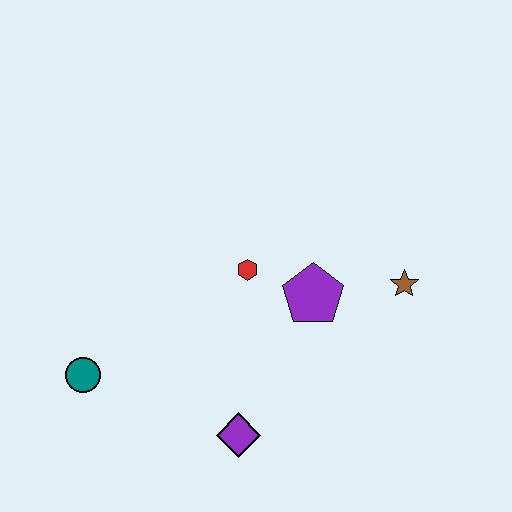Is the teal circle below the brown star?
Yes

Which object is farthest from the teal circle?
The brown star is farthest from the teal circle.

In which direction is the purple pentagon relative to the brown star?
The purple pentagon is to the left of the brown star.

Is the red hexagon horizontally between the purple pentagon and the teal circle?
Yes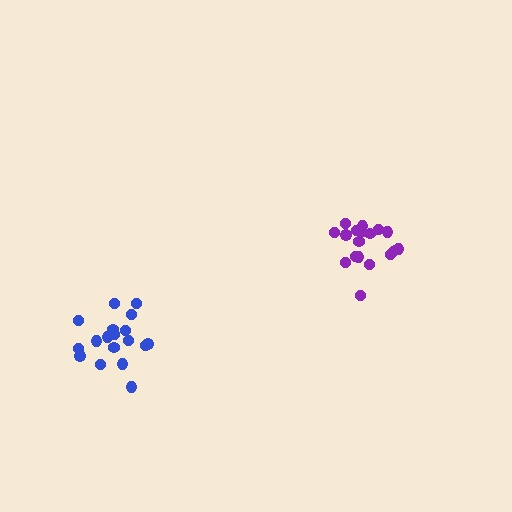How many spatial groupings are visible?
There are 2 spatial groupings.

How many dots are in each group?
Group 1: 18 dots, Group 2: 18 dots (36 total).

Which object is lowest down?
The blue cluster is bottommost.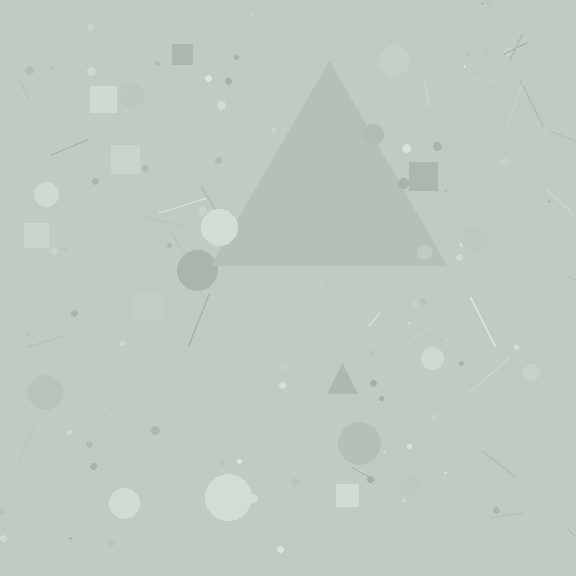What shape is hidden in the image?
A triangle is hidden in the image.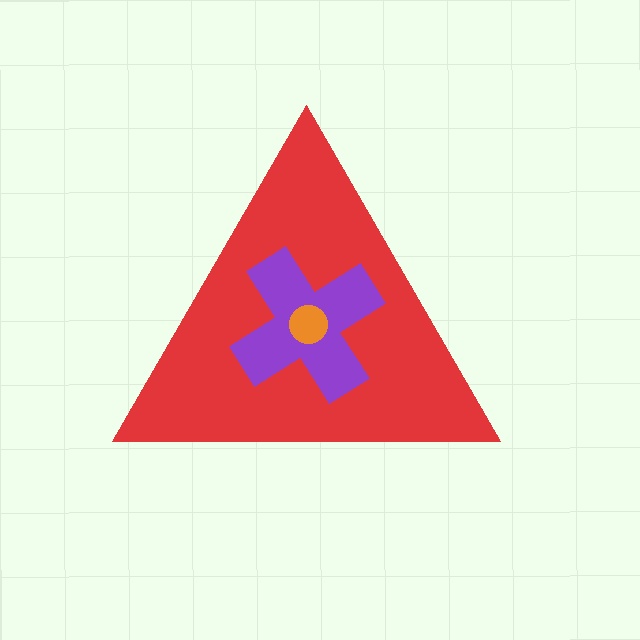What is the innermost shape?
The orange circle.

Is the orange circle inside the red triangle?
Yes.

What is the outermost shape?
The red triangle.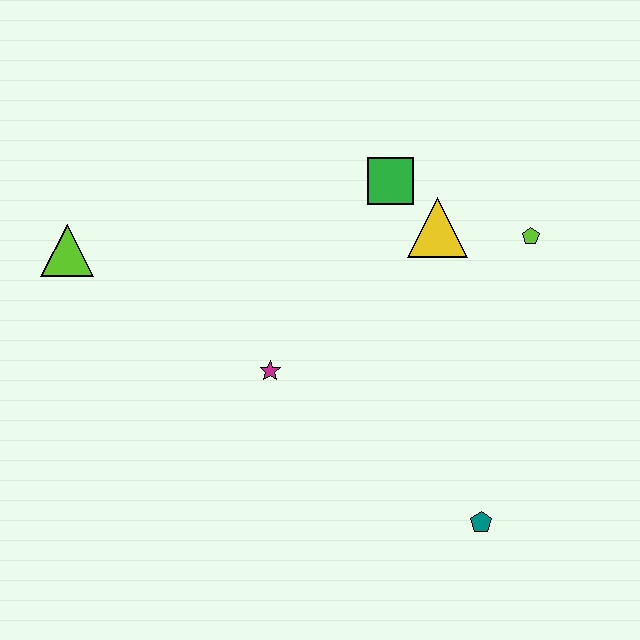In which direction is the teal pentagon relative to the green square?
The teal pentagon is below the green square.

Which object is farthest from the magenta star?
The lime pentagon is farthest from the magenta star.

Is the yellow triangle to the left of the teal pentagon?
Yes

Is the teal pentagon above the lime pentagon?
No